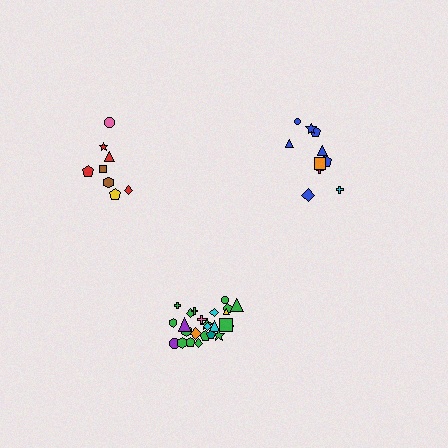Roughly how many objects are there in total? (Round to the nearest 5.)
Roughly 45 objects in total.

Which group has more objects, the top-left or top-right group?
The top-right group.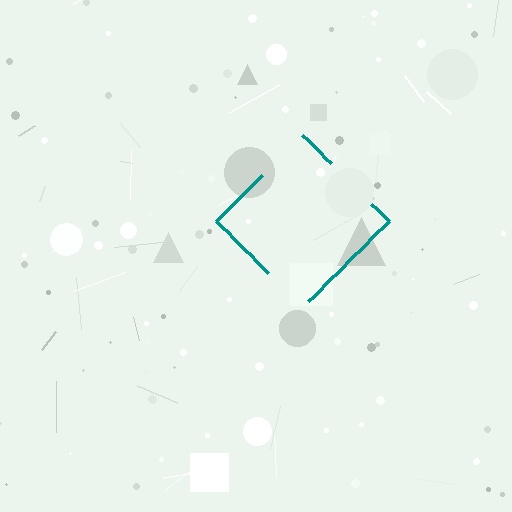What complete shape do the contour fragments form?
The contour fragments form a diamond.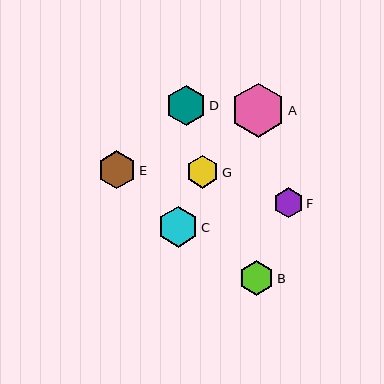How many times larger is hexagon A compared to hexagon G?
Hexagon A is approximately 1.6 times the size of hexagon G.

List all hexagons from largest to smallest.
From largest to smallest: A, C, D, E, B, G, F.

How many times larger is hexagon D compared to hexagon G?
Hexagon D is approximately 1.2 times the size of hexagon G.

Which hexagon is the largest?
Hexagon A is the largest with a size of approximately 53 pixels.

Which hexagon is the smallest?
Hexagon F is the smallest with a size of approximately 30 pixels.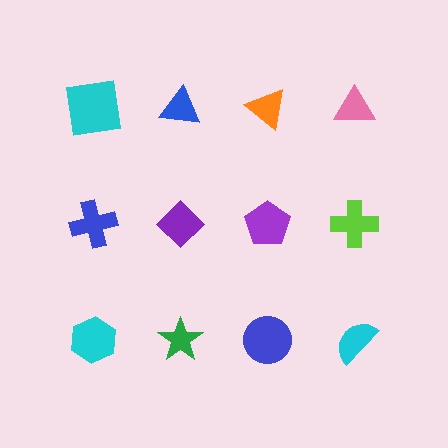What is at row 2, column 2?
A purple diamond.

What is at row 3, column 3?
A blue circle.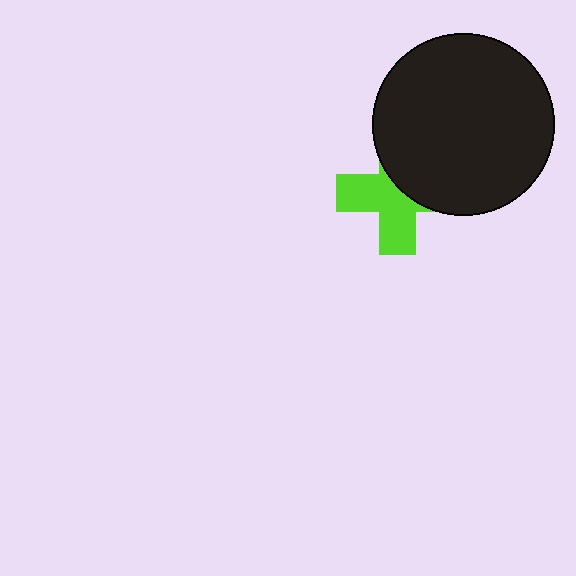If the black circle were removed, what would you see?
You would see the complete lime cross.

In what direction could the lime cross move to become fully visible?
The lime cross could move toward the lower-left. That would shift it out from behind the black circle entirely.